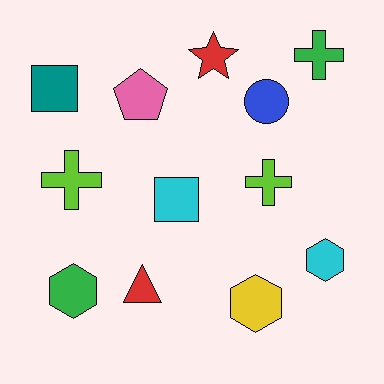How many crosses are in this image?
There are 3 crosses.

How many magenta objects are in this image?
There are no magenta objects.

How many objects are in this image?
There are 12 objects.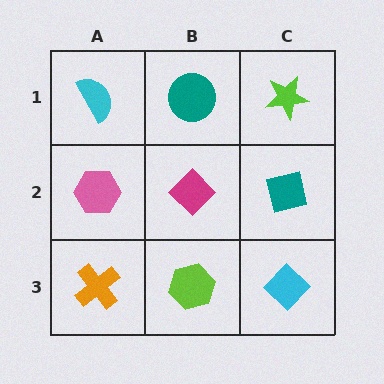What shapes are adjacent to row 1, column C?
A teal square (row 2, column C), a teal circle (row 1, column B).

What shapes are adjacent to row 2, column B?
A teal circle (row 1, column B), a lime hexagon (row 3, column B), a pink hexagon (row 2, column A), a teal square (row 2, column C).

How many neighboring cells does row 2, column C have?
3.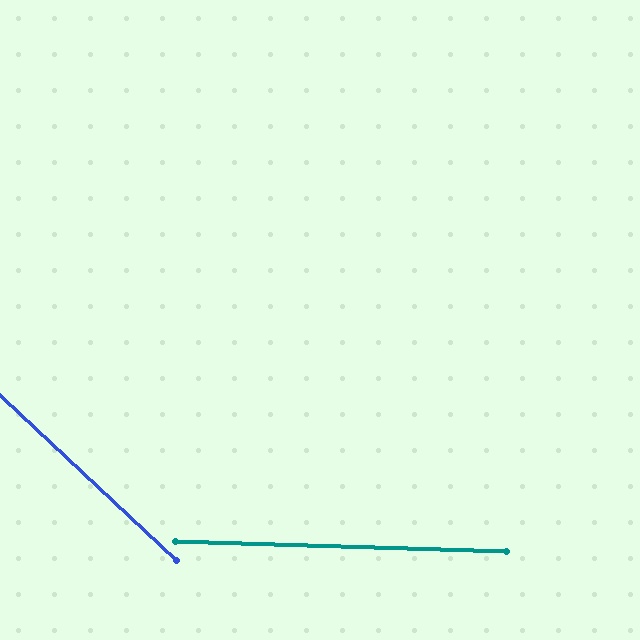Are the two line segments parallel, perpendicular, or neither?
Neither parallel nor perpendicular — they differ by about 41°.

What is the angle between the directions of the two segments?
Approximately 41 degrees.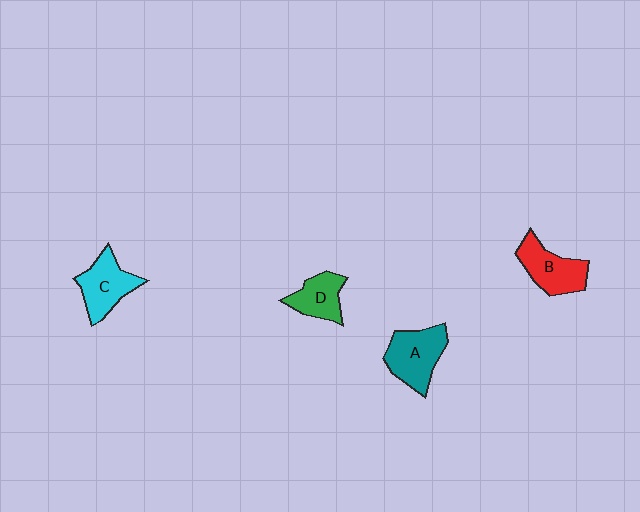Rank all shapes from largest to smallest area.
From largest to smallest: A (teal), B (red), C (cyan), D (green).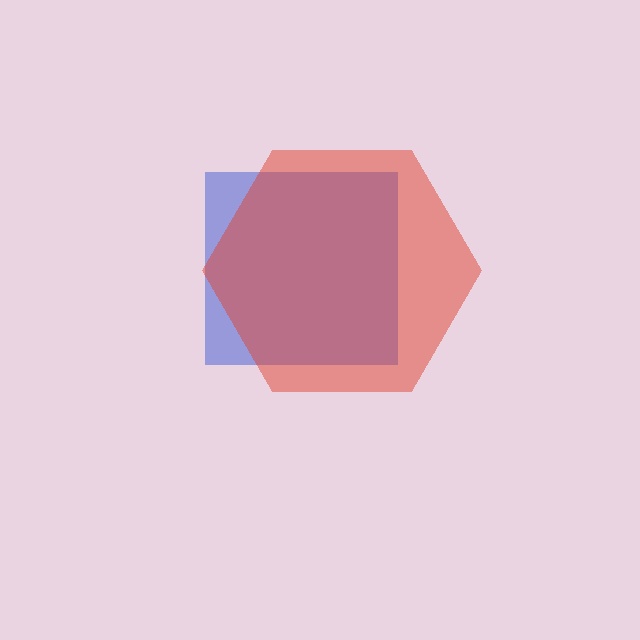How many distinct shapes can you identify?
There are 2 distinct shapes: a blue square, a red hexagon.